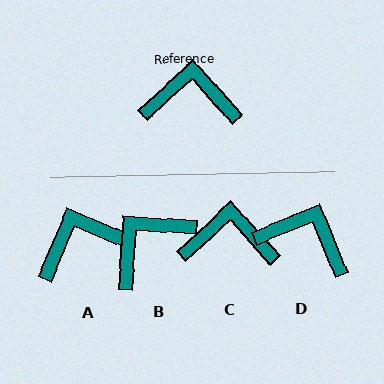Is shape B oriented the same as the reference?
No, it is off by about 44 degrees.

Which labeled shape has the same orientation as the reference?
C.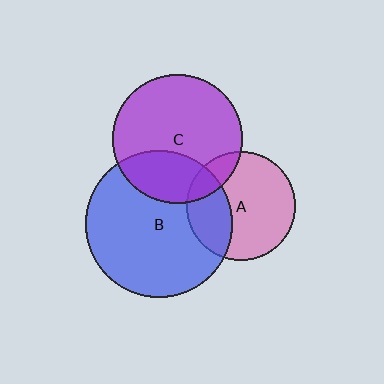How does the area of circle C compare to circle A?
Approximately 1.4 times.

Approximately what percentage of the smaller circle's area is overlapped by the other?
Approximately 30%.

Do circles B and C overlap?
Yes.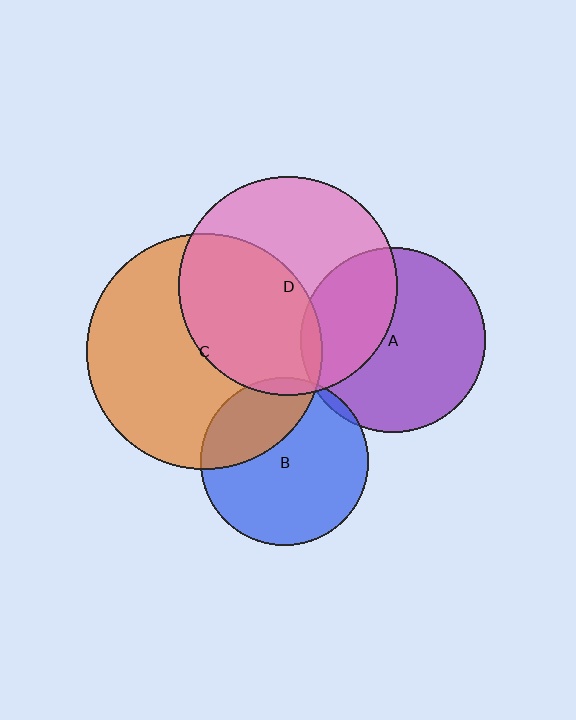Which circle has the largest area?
Circle C (orange).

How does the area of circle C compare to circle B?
Approximately 2.0 times.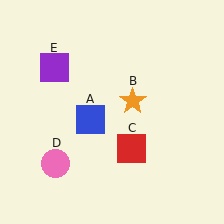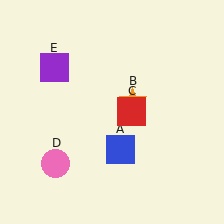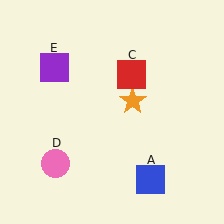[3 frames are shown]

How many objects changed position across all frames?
2 objects changed position: blue square (object A), red square (object C).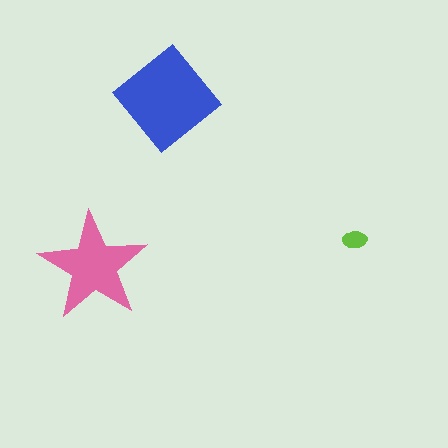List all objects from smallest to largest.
The lime ellipse, the pink star, the blue diamond.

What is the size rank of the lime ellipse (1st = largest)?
3rd.